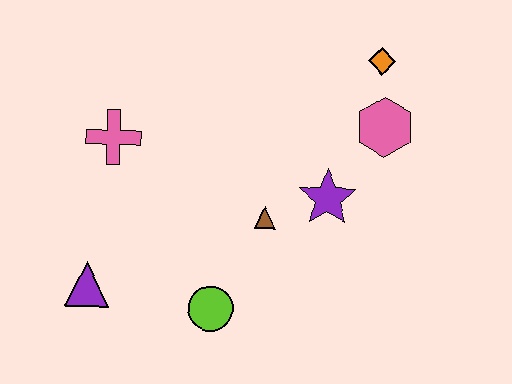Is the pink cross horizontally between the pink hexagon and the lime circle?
No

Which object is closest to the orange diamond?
The pink hexagon is closest to the orange diamond.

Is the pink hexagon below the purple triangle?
No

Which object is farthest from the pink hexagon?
The purple triangle is farthest from the pink hexagon.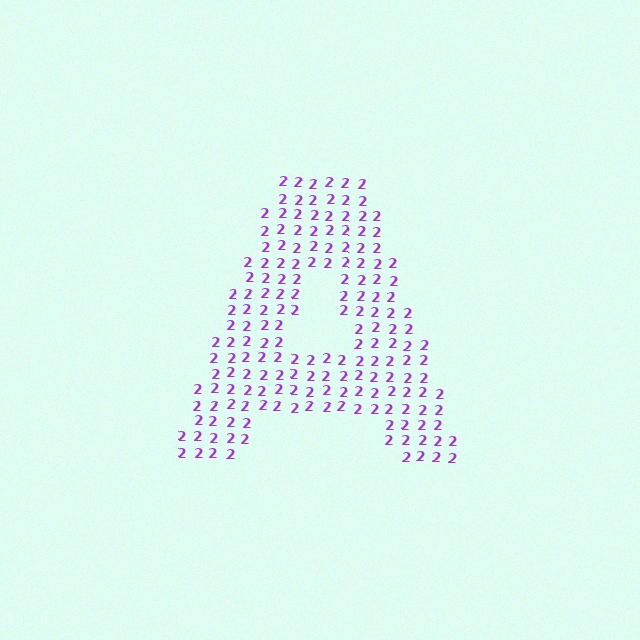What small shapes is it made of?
It is made of small digit 2's.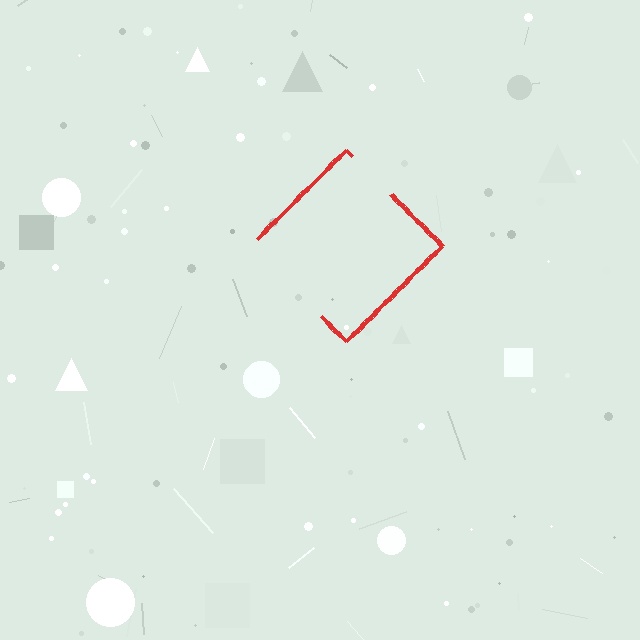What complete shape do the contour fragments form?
The contour fragments form a diamond.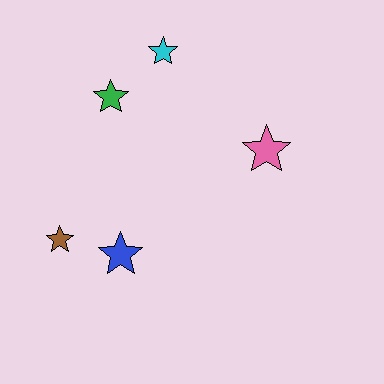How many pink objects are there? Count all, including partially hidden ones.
There is 1 pink object.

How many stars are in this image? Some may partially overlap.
There are 5 stars.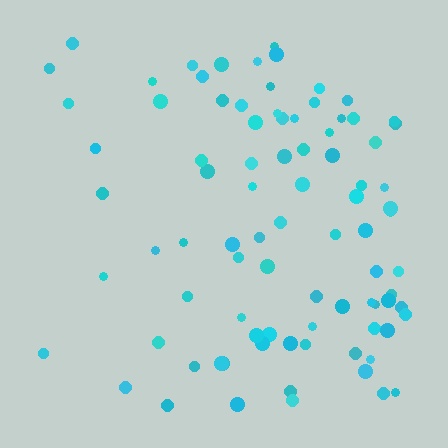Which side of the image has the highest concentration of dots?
The right.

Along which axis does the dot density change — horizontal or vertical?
Horizontal.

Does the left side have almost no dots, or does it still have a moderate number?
Still a moderate number, just noticeably fewer than the right.